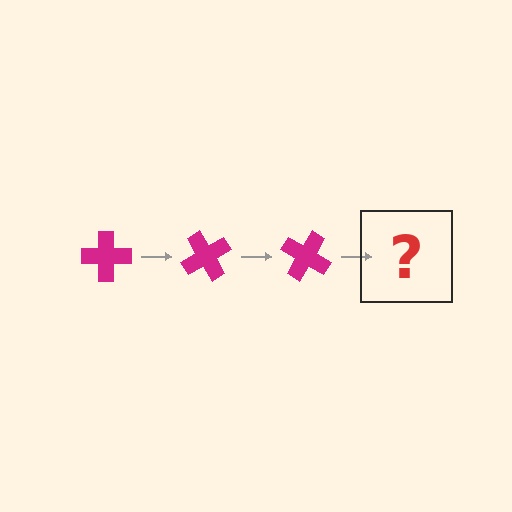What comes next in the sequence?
The next element should be a magenta cross rotated 180 degrees.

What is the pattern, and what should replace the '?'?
The pattern is that the cross rotates 60 degrees each step. The '?' should be a magenta cross rotated 180 degrees.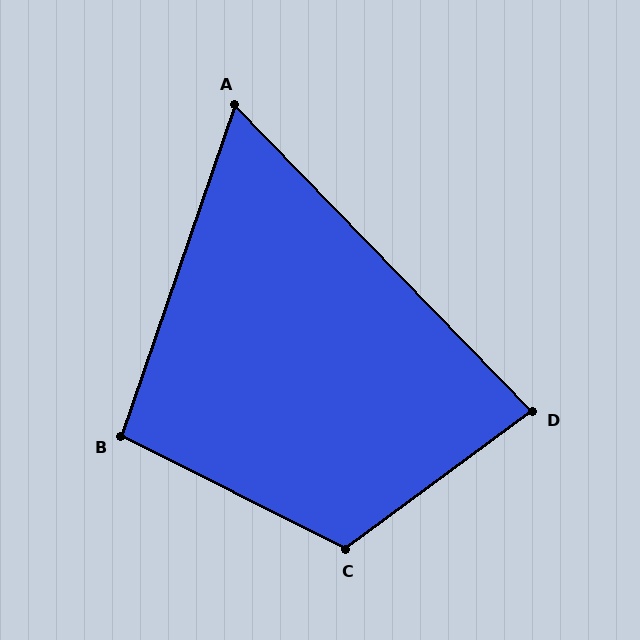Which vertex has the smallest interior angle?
A, at approximately 63 degrees.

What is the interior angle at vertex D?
Approximately 82 degrees (acute).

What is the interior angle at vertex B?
Approximately 98 degrees (obtuse).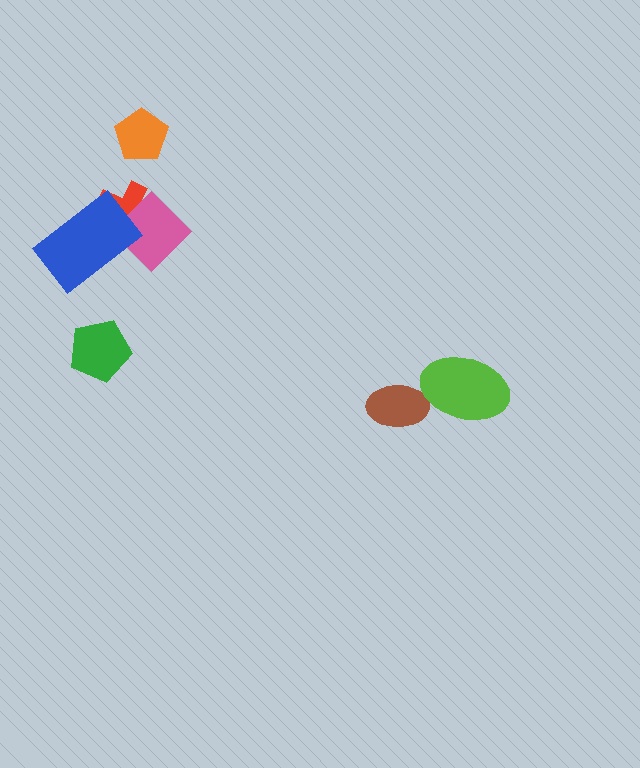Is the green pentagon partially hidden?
No, no other shape covers it.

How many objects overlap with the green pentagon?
0 objects overlap with the green pentagon.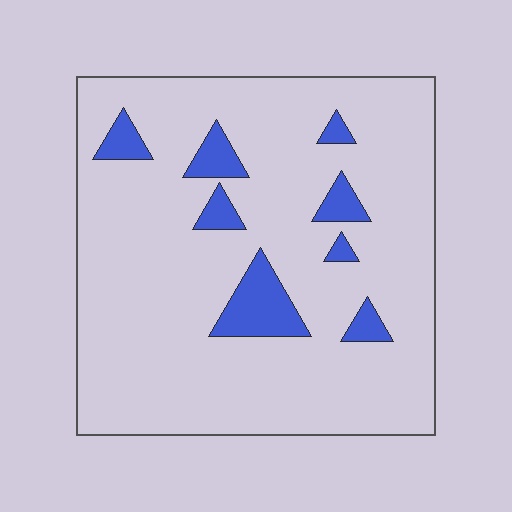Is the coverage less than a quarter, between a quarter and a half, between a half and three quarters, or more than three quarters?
Less than a quarter.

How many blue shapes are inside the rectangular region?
8.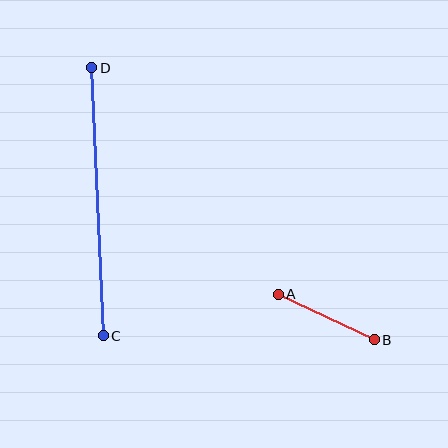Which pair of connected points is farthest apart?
Points C and D are farthest apart.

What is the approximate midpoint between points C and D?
The midpoint is at approximately (97, 202) pixels.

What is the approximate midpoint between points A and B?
The midpoint is at approximately (326, 317) pixels.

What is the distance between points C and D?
The distance is approximately 268 pixels.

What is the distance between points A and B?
The distance is approximately 106 pixels.